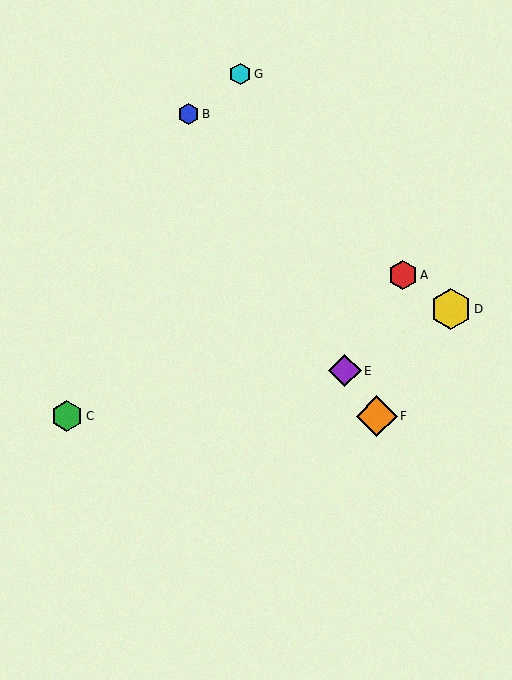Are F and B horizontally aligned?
No, F is at y≈416 and B is at y≈114.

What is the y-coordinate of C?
Object C is at y≈416.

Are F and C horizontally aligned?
Yes, both are at y≈416.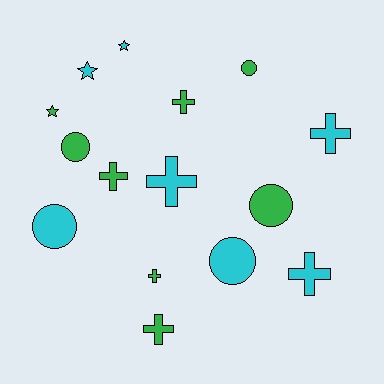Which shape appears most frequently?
Cross, with 7 objects.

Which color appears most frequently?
Green, with 8 objects.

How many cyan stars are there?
There are 2 cyan stars.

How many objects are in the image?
There are 15 objects.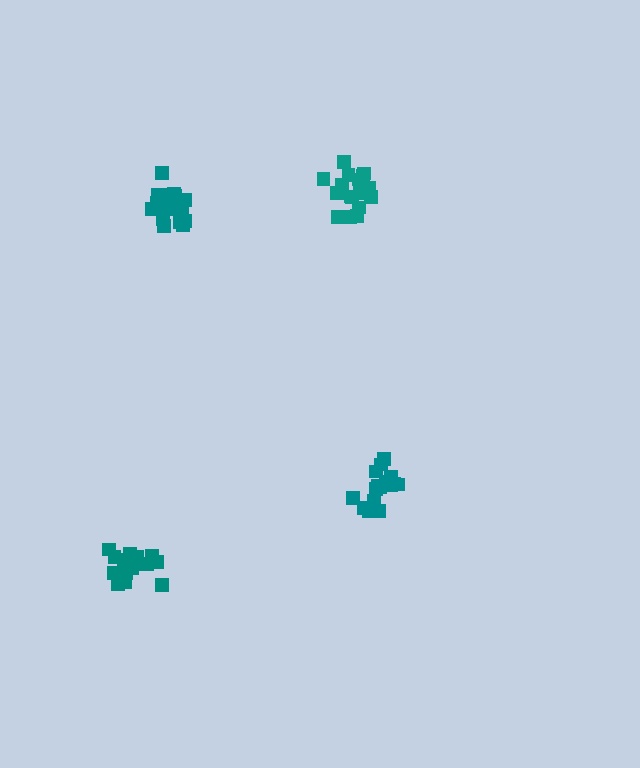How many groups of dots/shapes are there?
There are 4 groups.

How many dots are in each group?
Group 1: 20 dots, Group 2: 18 dots, Group 3: 19 dots, Group 4: 16 dots (73 total).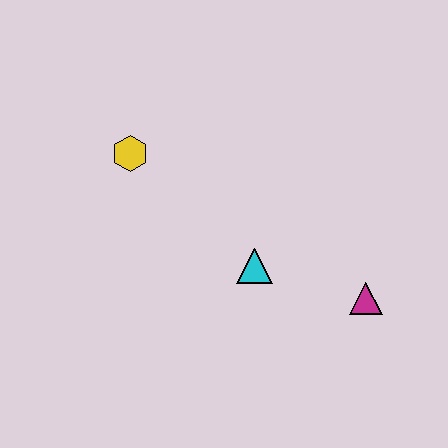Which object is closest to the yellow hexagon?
The cyan triangle is closest to the yellow hexagon.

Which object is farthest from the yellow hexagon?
The magenta triangle is farthest from the yellow hexagon.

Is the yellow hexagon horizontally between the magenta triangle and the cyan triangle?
No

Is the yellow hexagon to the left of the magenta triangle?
Yes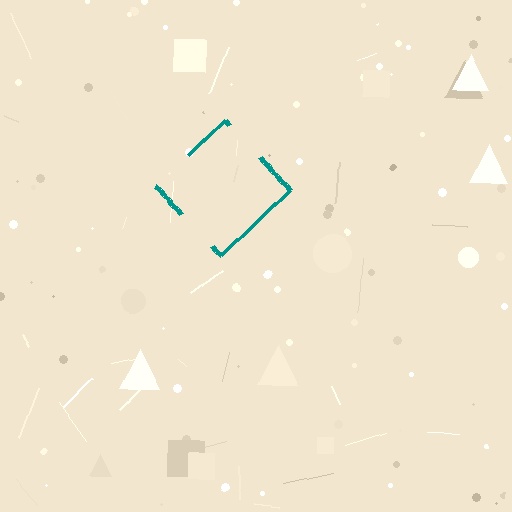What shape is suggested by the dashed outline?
The dashed outline suggests a diamond.